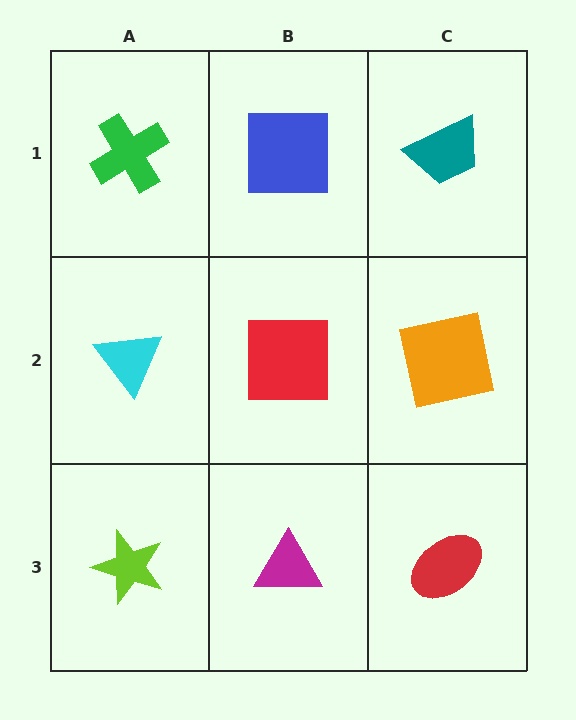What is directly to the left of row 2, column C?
A red square.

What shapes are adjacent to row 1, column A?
A cyan triangle (row 2, column A), a blue square (row 1, column B).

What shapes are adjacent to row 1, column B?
A red square (row 2, column B), a green cross (row 1, column A), a teal trapezoid (row 1, column C).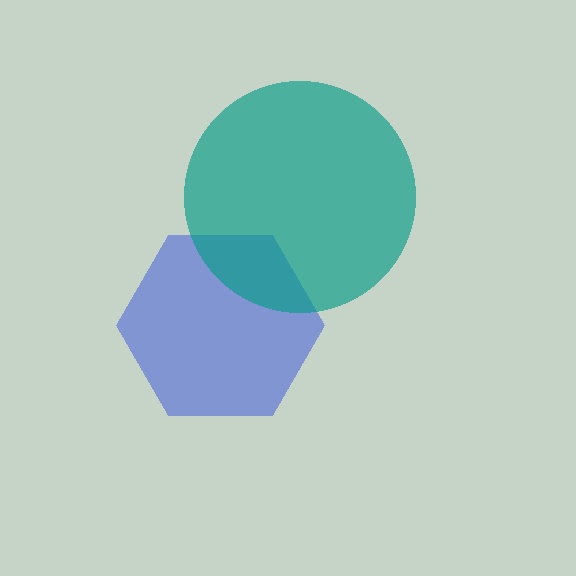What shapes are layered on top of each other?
The layered shapes are: a blue hexagon, a teal circle.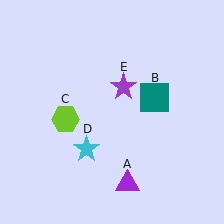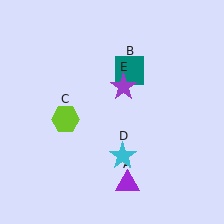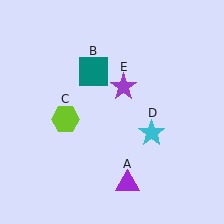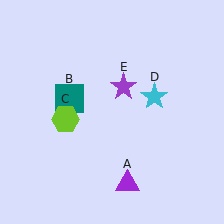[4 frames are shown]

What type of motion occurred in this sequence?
The teal square (object B), cyan star (object D) rotated counterclockwise around the center of the scene.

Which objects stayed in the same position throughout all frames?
Purple triangle (object A) and lime hexagon (object C) and purple star (object E) remained stationary.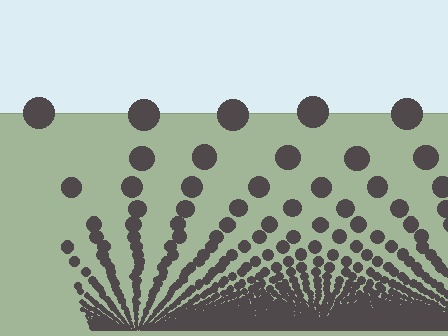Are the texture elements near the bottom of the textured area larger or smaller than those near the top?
Smaller. The gradient is inverted — elements near the bottom are smaller and denser.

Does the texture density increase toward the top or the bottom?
Density increases toward the bottom.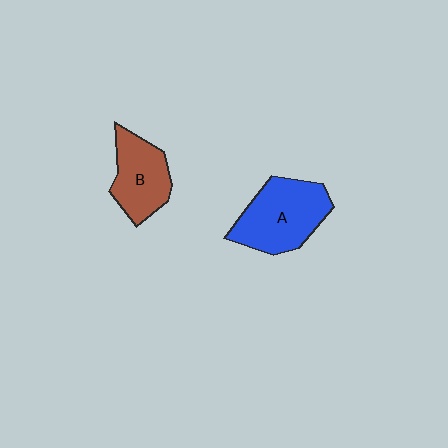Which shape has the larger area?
Shape A (blue).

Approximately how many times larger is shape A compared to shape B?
Approximately 1.3 times.